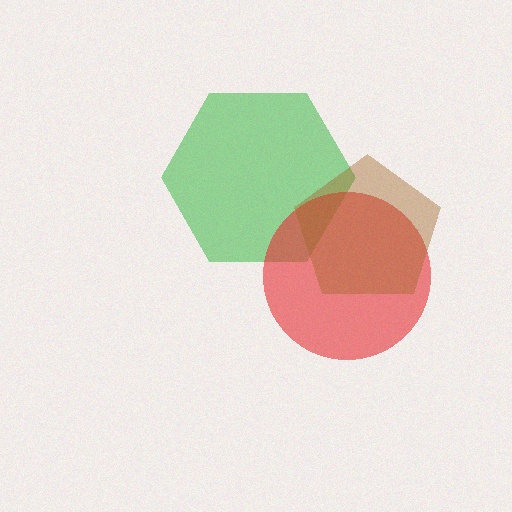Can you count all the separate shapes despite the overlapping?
Yes, there are 3 separate shapes.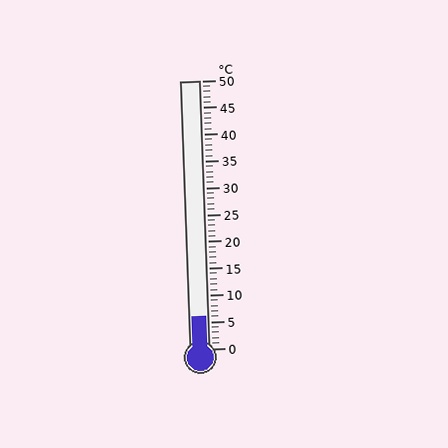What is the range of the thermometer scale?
The thermometer scale ranges from 0°C to 50°C.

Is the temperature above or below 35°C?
The temperature is below 35°C.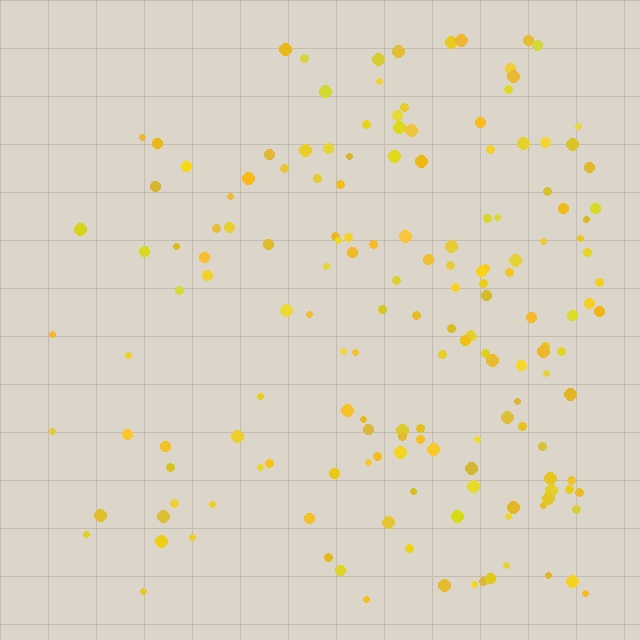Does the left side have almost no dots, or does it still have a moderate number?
Still a moderate number, just noticeably fewer than the right.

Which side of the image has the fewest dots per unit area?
The left.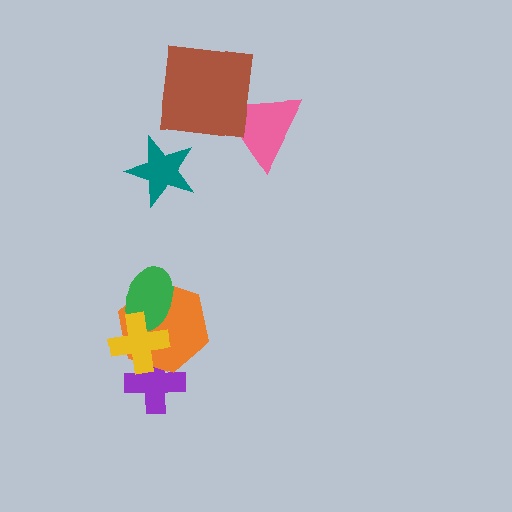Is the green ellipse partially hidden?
Yes, it is partially covered by another shape.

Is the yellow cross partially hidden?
No, no other shape covers it.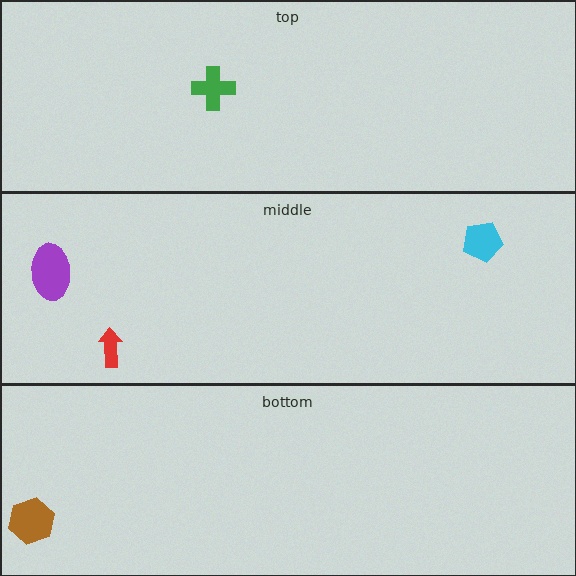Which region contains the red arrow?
The middle region.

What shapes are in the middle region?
The red arrow, the cyan pentagon, the purple ellipse.